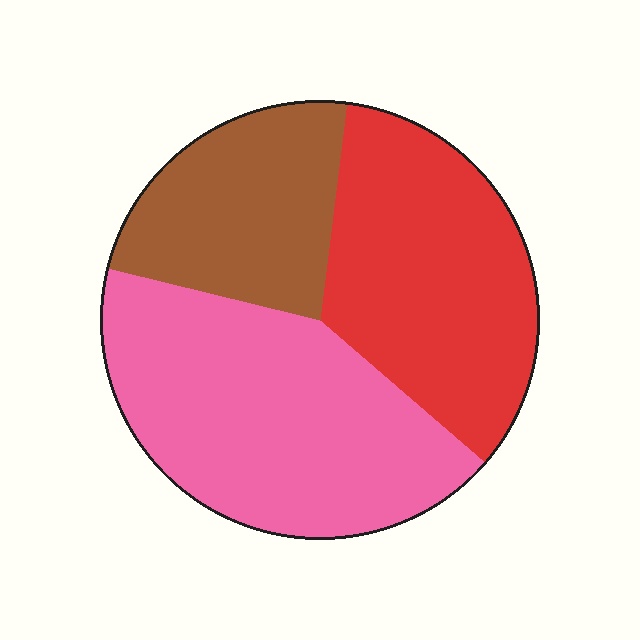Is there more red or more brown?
Red.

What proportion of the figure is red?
Red covers about 35% of the figure.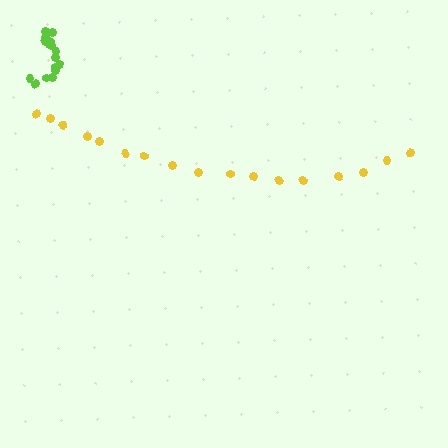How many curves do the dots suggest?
There are 2 distinct paths.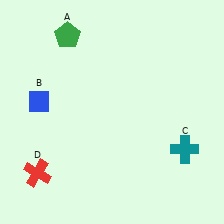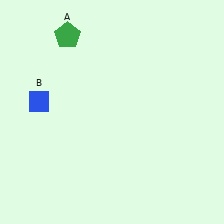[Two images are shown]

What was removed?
The red cross (D), the teal cross (C) were removed in Image 2.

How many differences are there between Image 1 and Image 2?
There are 2 differences between the two images.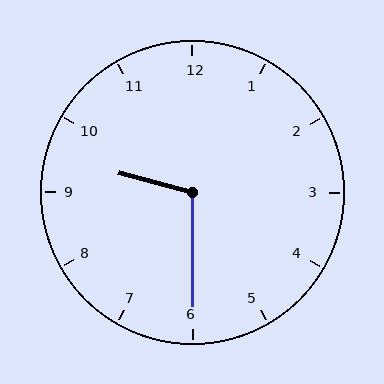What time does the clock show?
9:30.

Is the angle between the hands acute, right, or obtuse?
It is obtuse.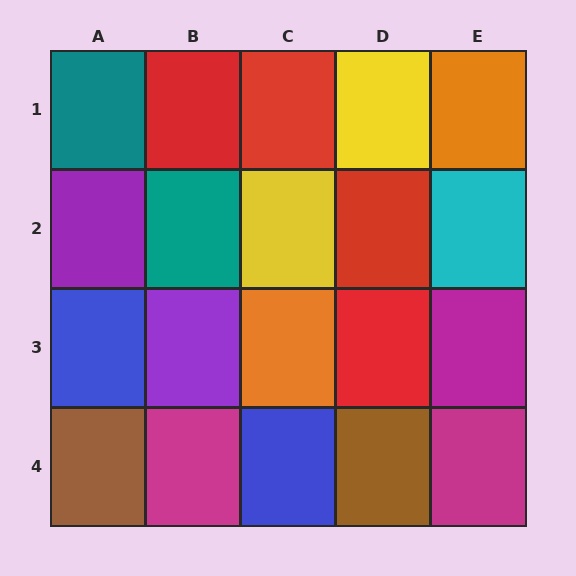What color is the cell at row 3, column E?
Magenta.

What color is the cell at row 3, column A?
Blue.